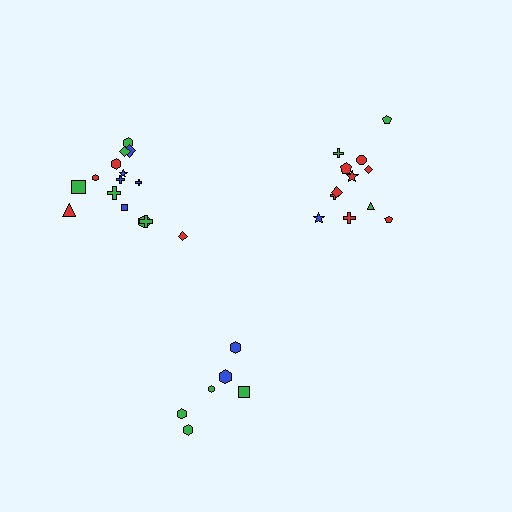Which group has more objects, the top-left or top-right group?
The top-left group.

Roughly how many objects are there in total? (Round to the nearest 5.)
Roughly 35 objects in total.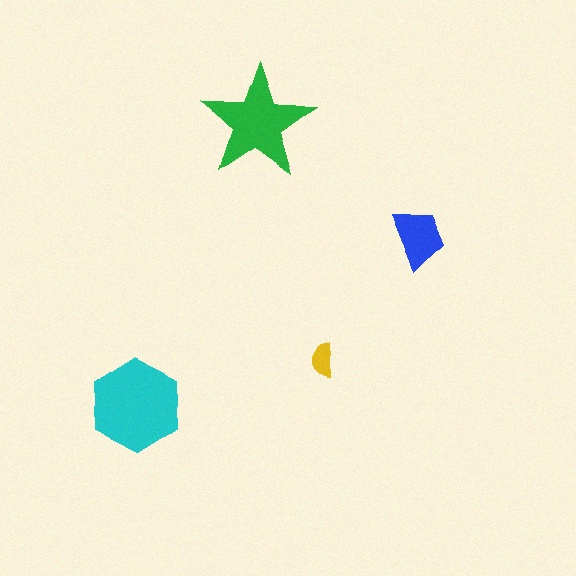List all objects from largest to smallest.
The cyan hexagon, the green star, the blue trapezoid, the yellow semicircle.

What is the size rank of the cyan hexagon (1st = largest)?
1st.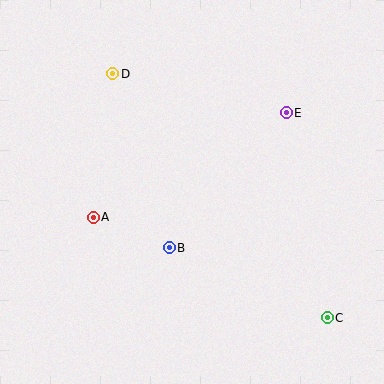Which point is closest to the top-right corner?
Point E is closest to the top-right corner.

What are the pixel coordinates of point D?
Point D is at (113, 74).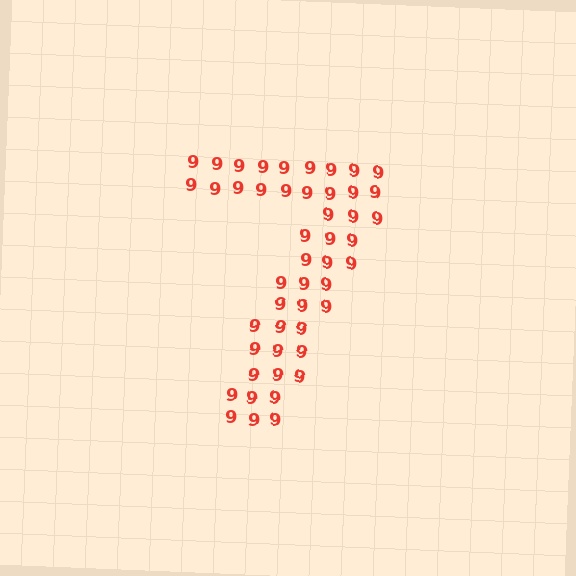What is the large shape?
The large shape is the digit 7.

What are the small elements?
The small elements are digit 9's.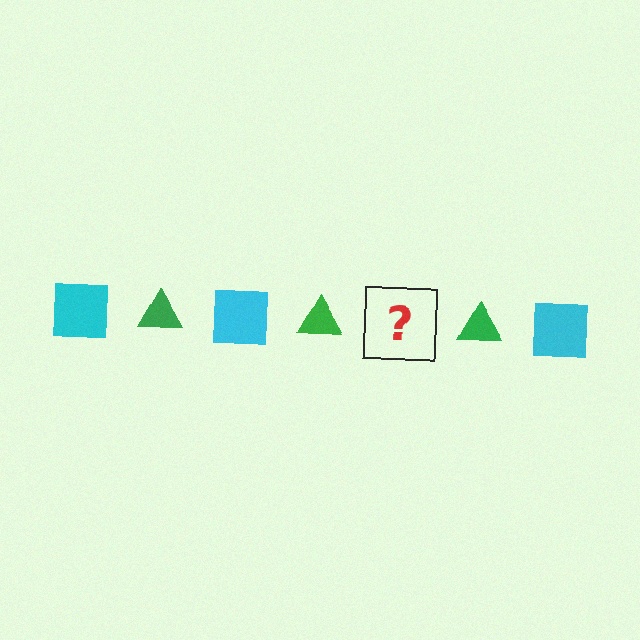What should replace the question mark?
The question mark should be replaced with a cyan square.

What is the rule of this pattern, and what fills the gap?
The rule is that the pattern alternates between cyan square and green triangle. The gap should be filled with a cyan square.